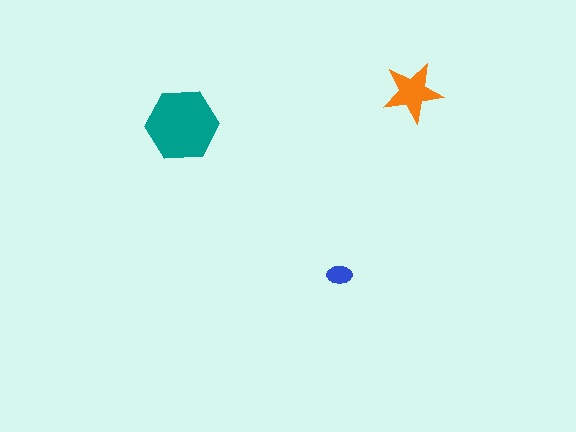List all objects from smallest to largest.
The blue ellipse, the orange star, the teal hexagon.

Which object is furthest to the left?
The teal hexagon is leftmost.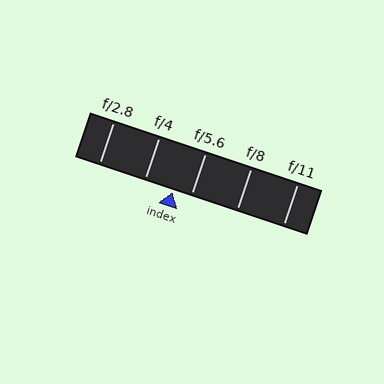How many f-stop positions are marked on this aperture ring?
There are 5 f-stop positions marked.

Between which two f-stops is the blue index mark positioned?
The index mark is between f/4 and f/5.6.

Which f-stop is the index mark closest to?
The index mark is closest to f/5.6.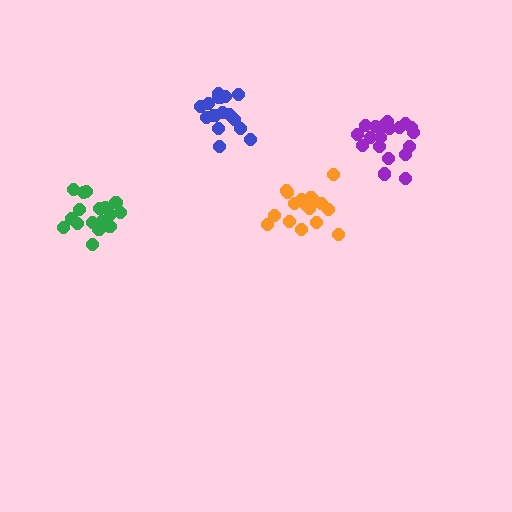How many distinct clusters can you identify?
There are 4 distinct clusters.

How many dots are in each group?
Group 1: 18 dots, Group 2: 17 dots, Group 3: 17 dots, Group 4: 20 dots (72 total).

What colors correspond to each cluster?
The clusters are colored: orange, blue, green, purple.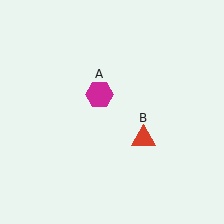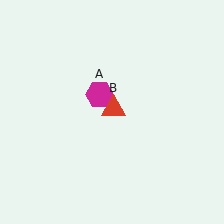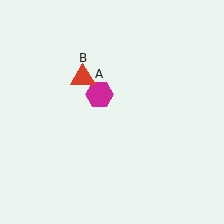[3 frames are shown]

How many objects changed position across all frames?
1 object changed position: red triangle (object B).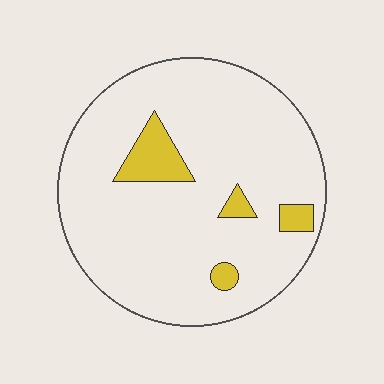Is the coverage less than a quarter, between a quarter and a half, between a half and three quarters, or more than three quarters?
Less than a quarter.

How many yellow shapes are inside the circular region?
4.